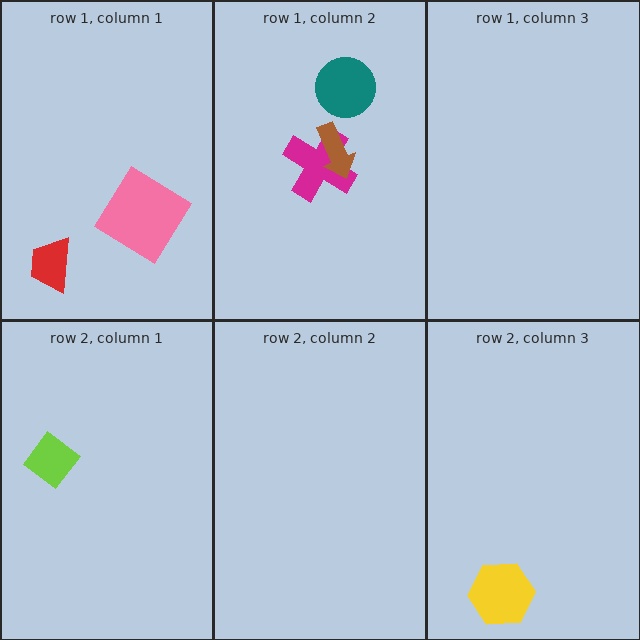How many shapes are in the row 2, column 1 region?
1.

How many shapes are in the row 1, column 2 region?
3.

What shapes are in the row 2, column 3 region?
The yellow hexagon.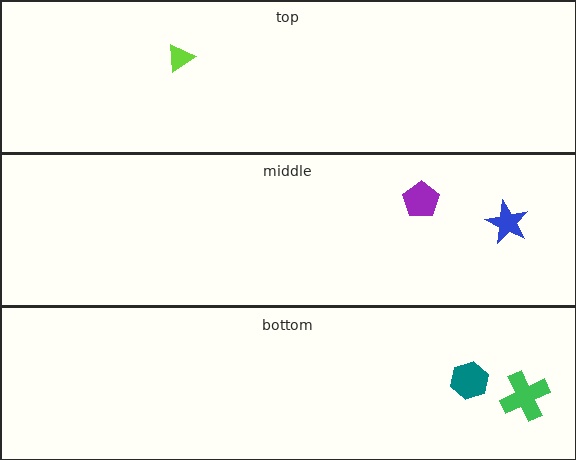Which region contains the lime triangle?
The top region.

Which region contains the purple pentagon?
The middle region.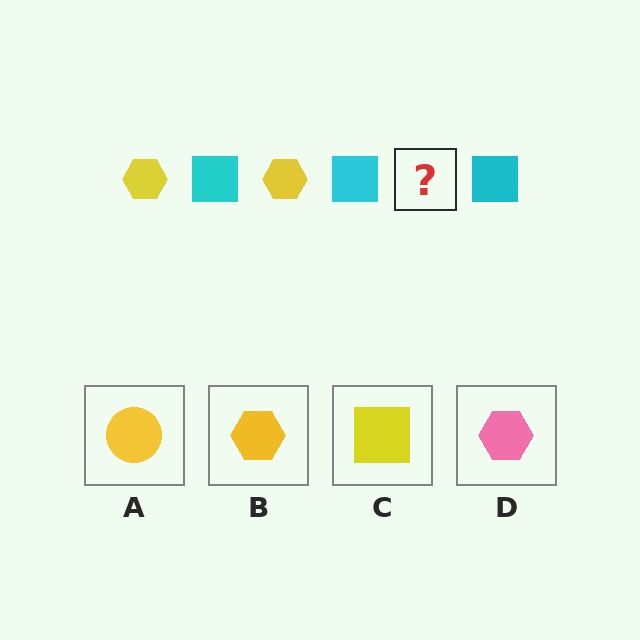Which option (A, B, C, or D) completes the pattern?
B.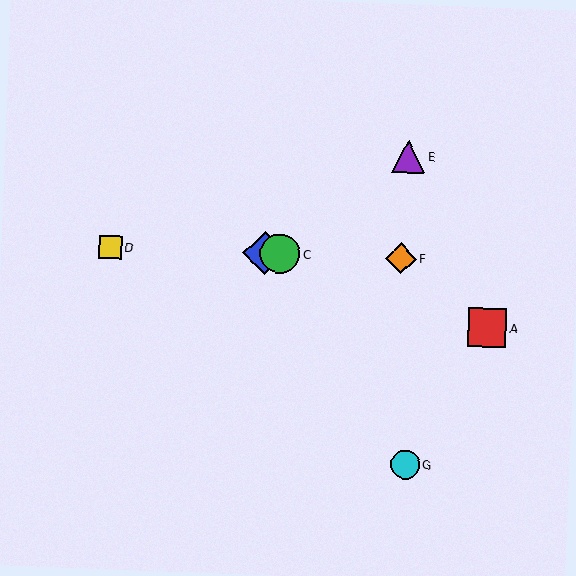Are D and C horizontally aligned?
Yes, both are at y≈247.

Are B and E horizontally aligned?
No, B is at y≈253 and E is at y≈156.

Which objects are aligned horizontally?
Objects B, C, D, F are aligned horizontally.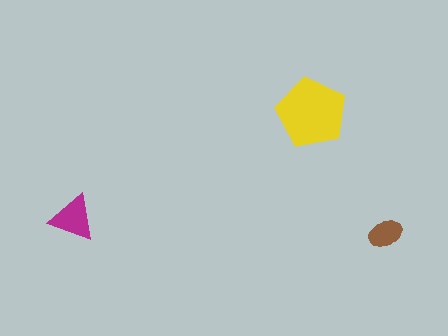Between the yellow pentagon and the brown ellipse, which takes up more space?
The yellow pentagon.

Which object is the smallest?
The brown ellipse.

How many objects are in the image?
There are 3 objects in the image.